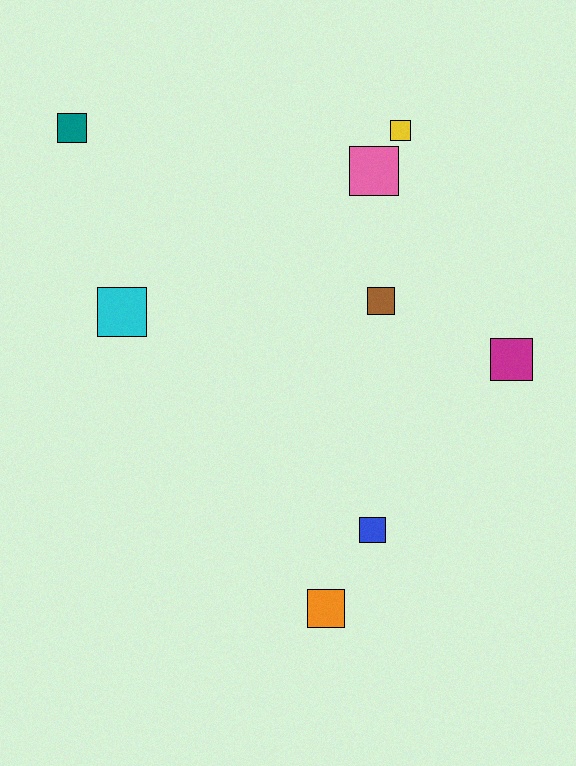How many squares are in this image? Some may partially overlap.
There are 8 squares.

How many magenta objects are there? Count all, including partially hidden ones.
There is 1 magenta object.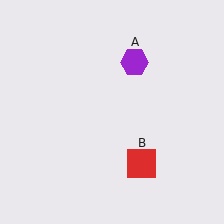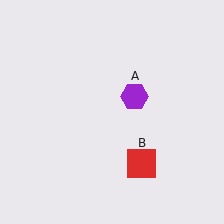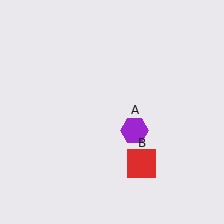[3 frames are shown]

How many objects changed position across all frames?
1 object changed position: purple hexagon (object A).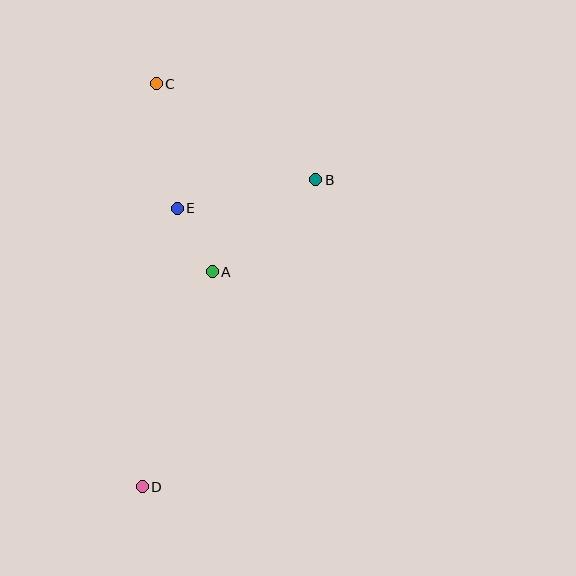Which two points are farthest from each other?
Points C and D are farthest from each other.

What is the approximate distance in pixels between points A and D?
The distance between A and D is approximately 226 pixels.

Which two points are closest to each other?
Points A and E are closest to each other.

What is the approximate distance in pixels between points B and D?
The distance between B and D is approximately 353 pixels.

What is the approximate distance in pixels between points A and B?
The distance between A and B is approximately 139 pixels.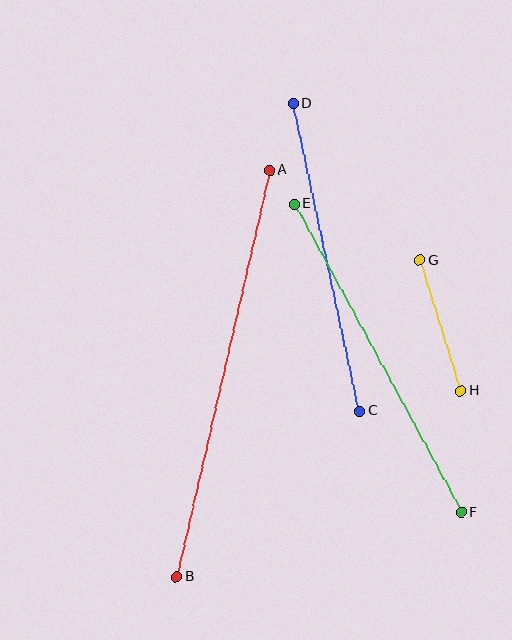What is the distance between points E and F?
The distance is approximately 351 pixels.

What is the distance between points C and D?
The distance is approximately 315 pixels.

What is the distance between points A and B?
The distance is approximately 417 pixels.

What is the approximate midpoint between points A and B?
The midpoint is at approximately (223, 374) pixels.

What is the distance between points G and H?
The distance is approximately 137 pixels.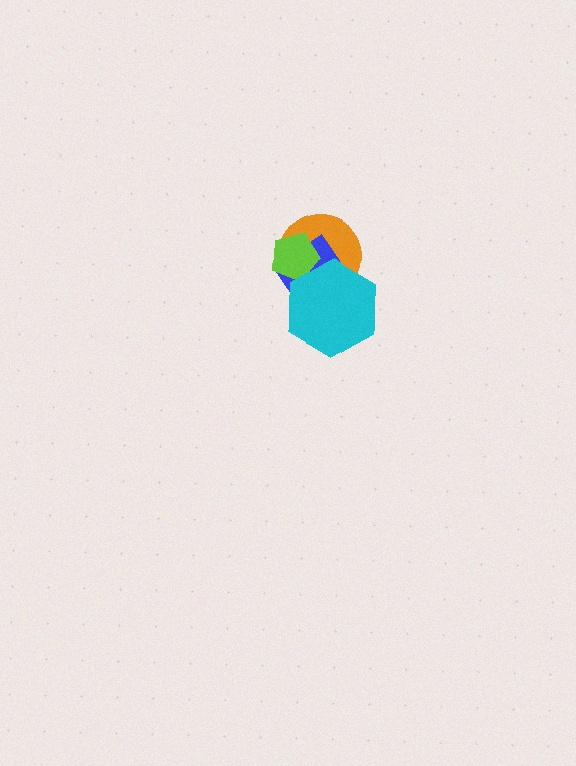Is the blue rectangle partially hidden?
Yes, it is partially covered by another shape.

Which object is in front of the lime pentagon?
The cyan hexagon is in front of the lime pentagon.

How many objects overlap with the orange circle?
3 objects overlap with the orange circle.